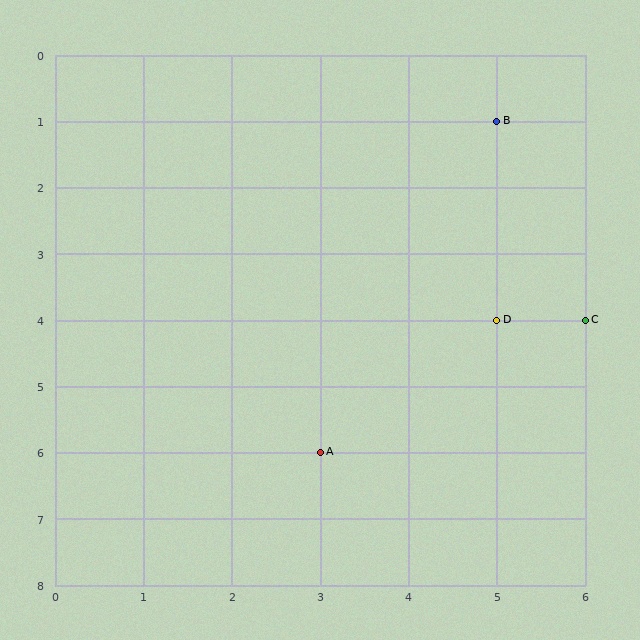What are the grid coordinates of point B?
Point B is at grid coordinates (5, 1).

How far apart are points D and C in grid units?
Points D and C are 1 column apart.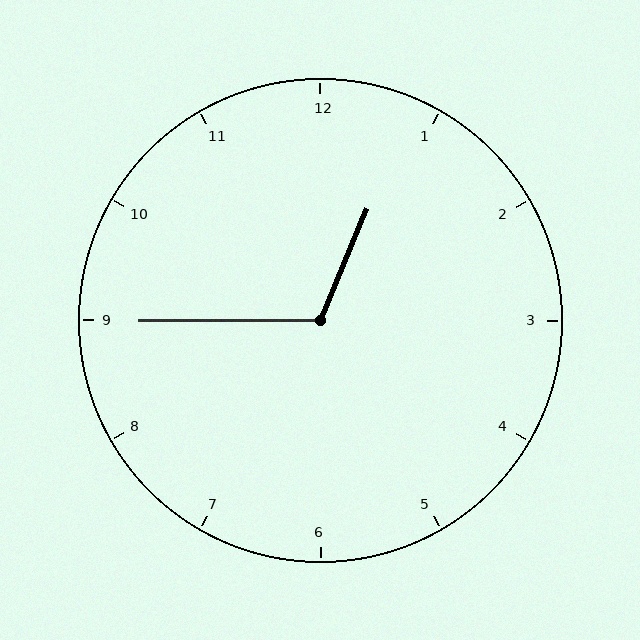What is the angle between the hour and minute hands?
Approximately 112 degrees.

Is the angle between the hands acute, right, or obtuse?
It is obtuse.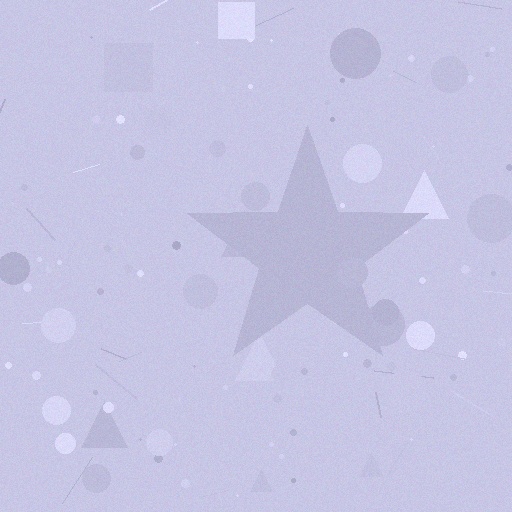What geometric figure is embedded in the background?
A star is embedded in the background.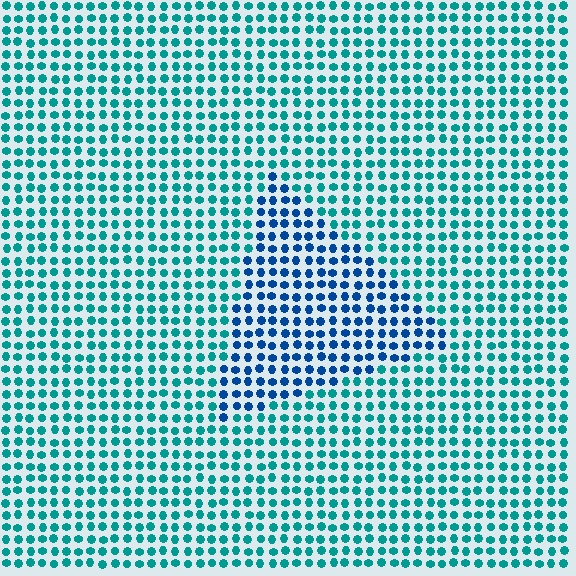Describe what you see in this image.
The image is filled with small teal elements in a uniform arrangement. A triangle-shaped region is visible where the elements are tinted to a slightly different hue, forming a subtle color boundary.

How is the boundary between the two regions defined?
The boundary is defined purely by a slight shift in hue (about 37 degrees). Spacing, size, and orientation are identical on both sides.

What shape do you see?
I see a triangle.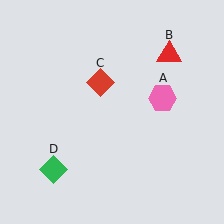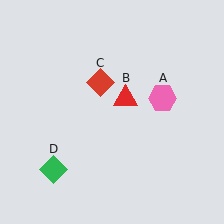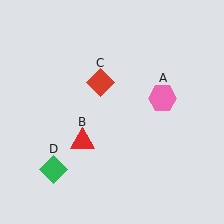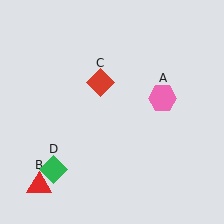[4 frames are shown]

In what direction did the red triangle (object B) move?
The red triangle (object B) moved down and to the left.